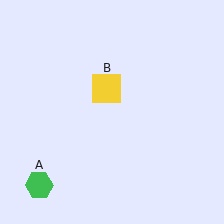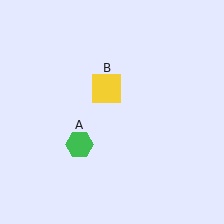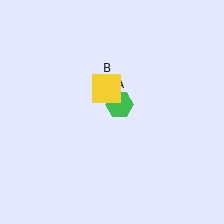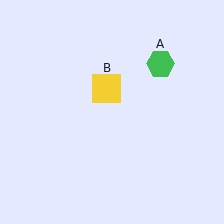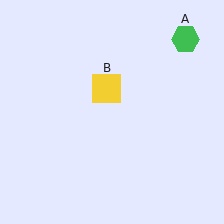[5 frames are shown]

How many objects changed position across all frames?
1 object changed position: green hexagon (object A).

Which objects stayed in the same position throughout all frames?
Yellow square (object B) remained stationary.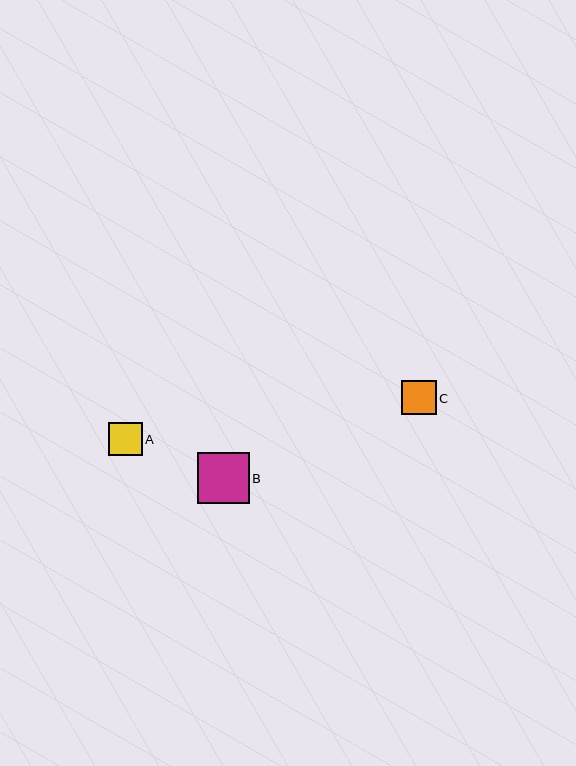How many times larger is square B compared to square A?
Square B is approximately 1.5 times the size of square A.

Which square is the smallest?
Square A is the smallest with a size of approximately 33 pixels.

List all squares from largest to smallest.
From largest to smallest: B, C, A.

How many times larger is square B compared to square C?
Square B is approximately 1.5 times the size of square C.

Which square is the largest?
Square B is the largest with a size of approximately 52 pixels.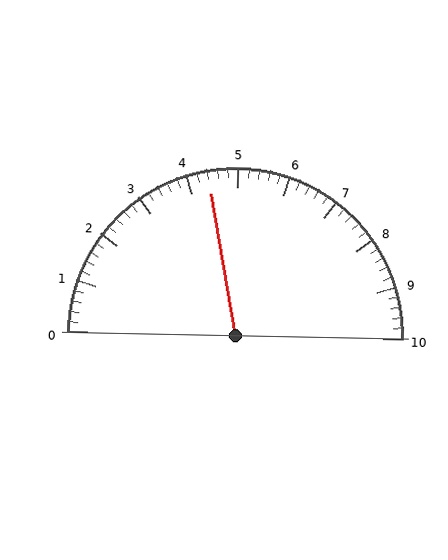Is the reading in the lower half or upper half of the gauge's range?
The reading is in the lower half of the range (0 to 10).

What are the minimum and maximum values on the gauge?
The gauge ranges from 0 to 10.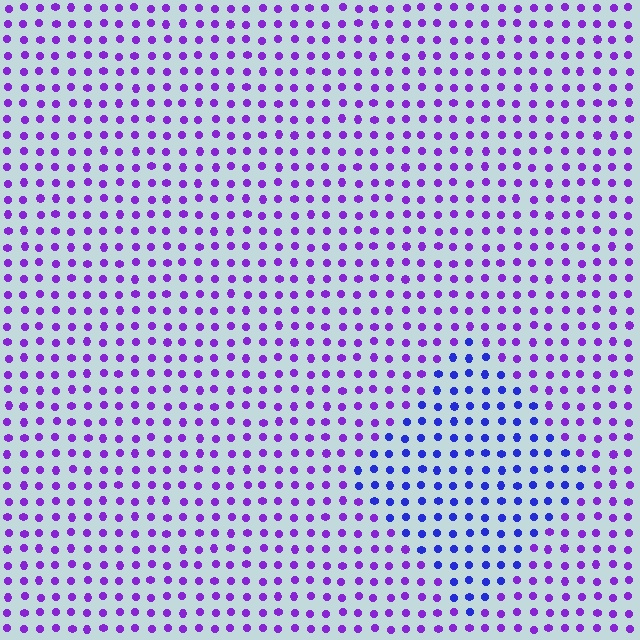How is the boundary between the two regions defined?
The boundary is defined purely by a slight shift in hue (about 37 degrees). Spacing, size, and orientation are identical on both sides.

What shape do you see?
I see a diamond.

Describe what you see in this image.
The image is filled with small purple elements in a uniform arrangement. A diamond-shaped region is visible where the elements are tinted to a slightly different hue, forming a subtle color boundary.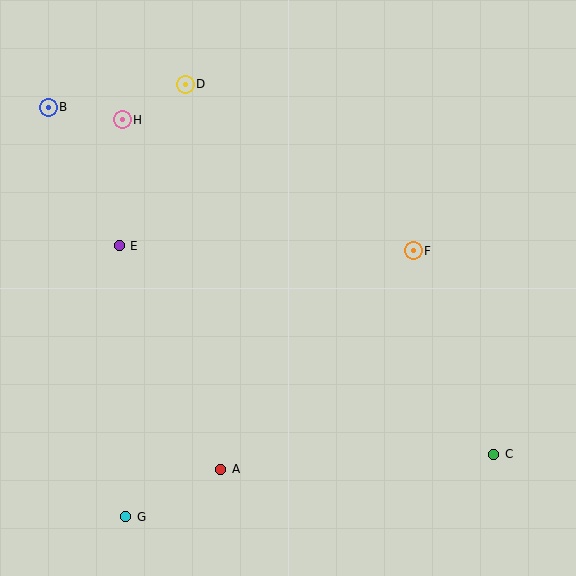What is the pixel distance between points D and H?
The distance between D and H is 72 pixels.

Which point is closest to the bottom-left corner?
Point G is closest to the bottom-left corner.